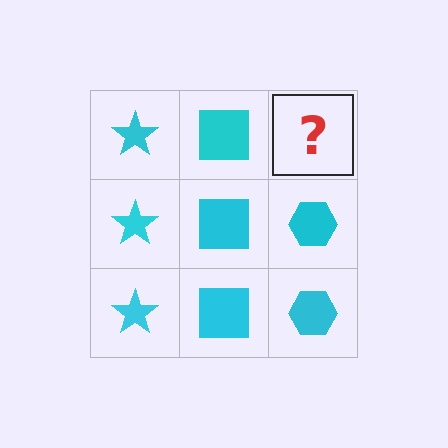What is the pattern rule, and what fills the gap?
The rule is that each column has a consistent shape. The gap should be filled with a cyan hexagon.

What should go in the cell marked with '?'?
The missing cell should contain a cyan hexagon.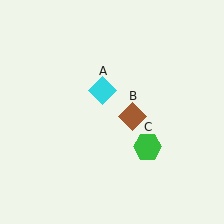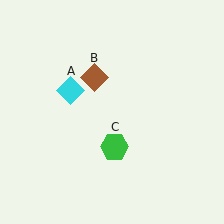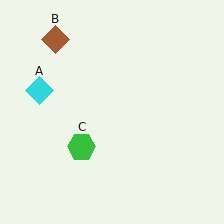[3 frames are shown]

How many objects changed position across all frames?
3 objects changed position: cyan diamond (object A), brown diamond (object B), green hexagon (object C).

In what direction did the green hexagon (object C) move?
The green hexagon (object C) moved left.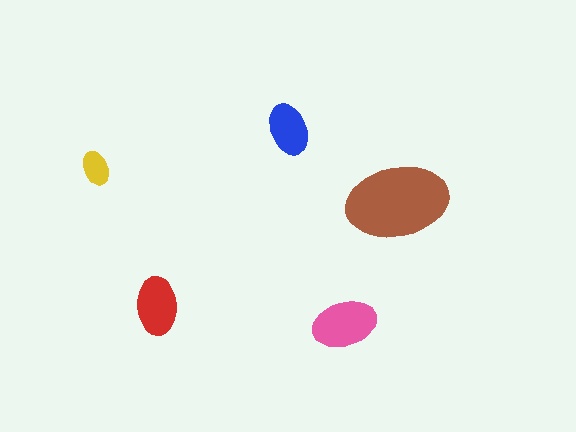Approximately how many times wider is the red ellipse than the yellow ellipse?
About 1.5 times wider.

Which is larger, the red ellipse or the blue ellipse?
The red one.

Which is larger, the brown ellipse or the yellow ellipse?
The brown one.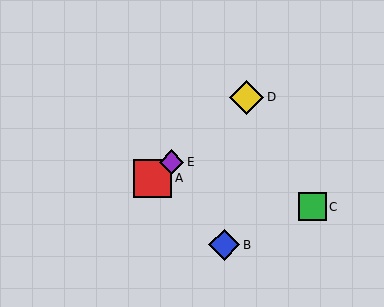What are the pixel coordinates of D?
Object D is at (246, 97).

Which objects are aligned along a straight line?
Objects A, D, E are aligned along a straight line.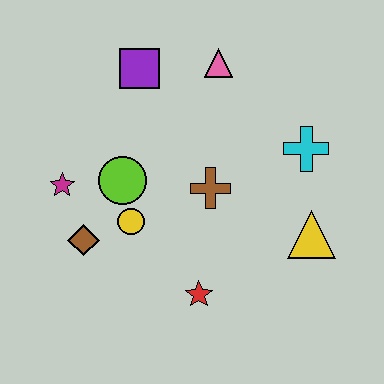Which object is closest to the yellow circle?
The lime circle is closest to the yellow circle.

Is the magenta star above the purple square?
No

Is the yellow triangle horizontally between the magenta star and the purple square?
No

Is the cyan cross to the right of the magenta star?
Yes